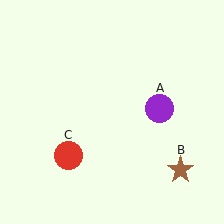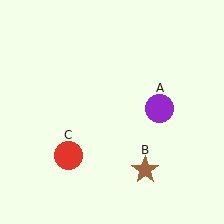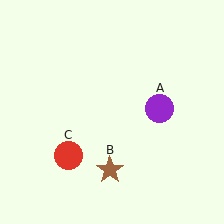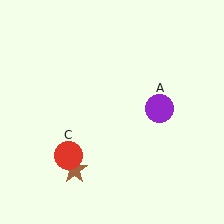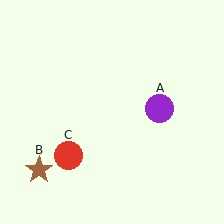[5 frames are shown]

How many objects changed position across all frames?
1 object changed position: brown star (object B).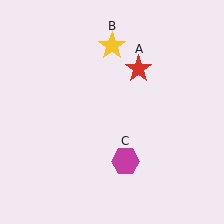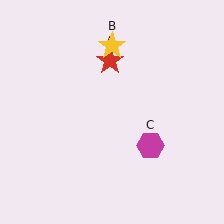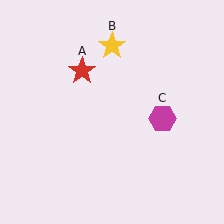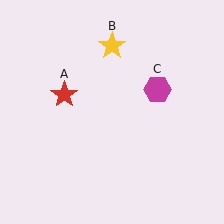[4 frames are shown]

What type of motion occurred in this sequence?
The red star (object A), magenta hexagon (object C) rotated counterclockwise around the center of the scene.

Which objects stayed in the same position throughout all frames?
Yellow star (object B) remained stationary.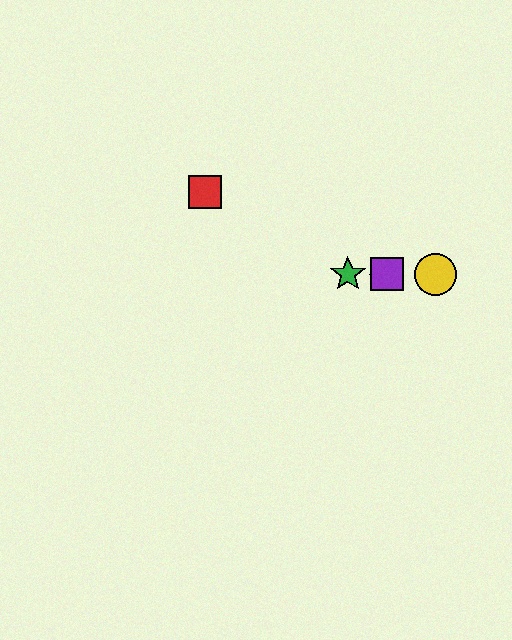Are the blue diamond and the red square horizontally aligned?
No, the blue diamond is at y≈274 and the red square is at y≈192.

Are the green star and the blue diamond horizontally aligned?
Yes, both are at y≈274.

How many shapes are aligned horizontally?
4 shapes (the blue diamond, the green star, the yellow circle, the purple square) are aligned horizontally.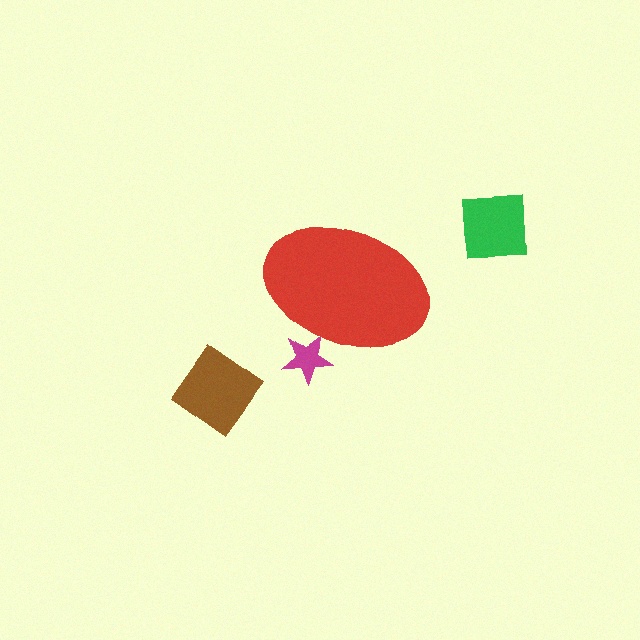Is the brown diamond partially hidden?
No, the brown diamond is fully visible.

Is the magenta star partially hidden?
Yes, the magenta star is partially hidden behind the red ellipse.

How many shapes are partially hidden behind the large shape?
1 shape is partially hidden.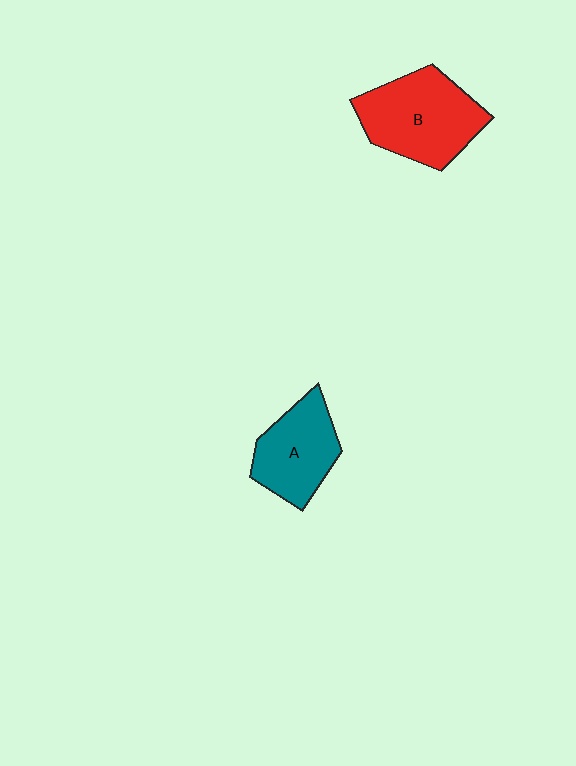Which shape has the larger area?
Shape B (red).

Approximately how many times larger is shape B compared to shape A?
Approximately 1.3 times.